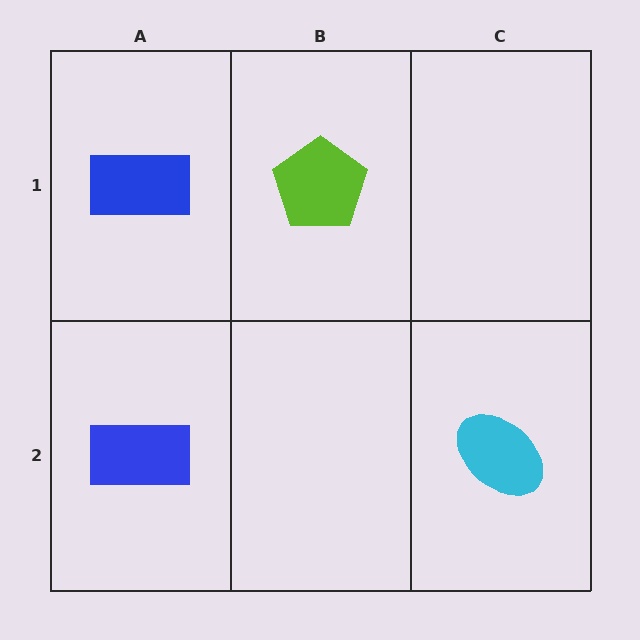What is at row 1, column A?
A blue rectangle.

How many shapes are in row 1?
2 shapes.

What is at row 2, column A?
A blue rectangle.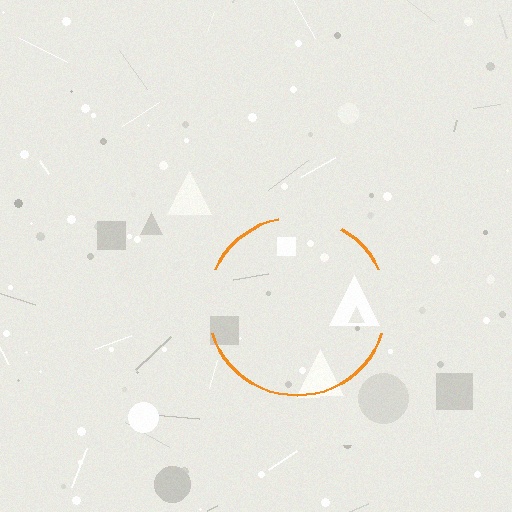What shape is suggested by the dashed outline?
The dashed outline suggests a circle.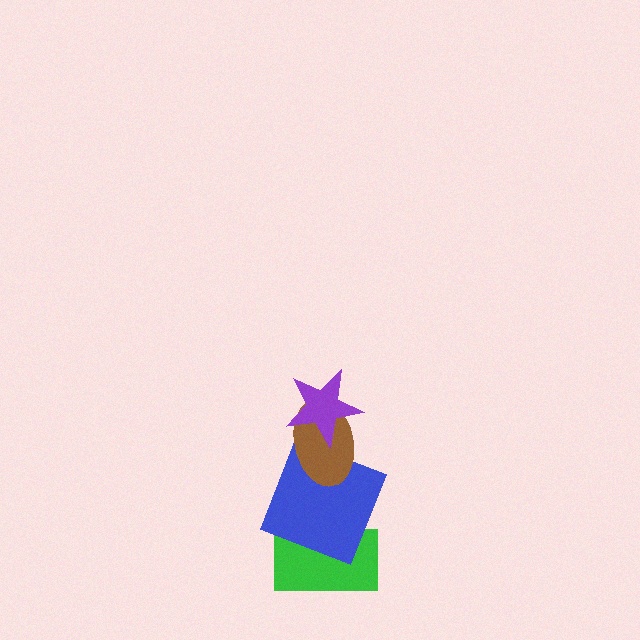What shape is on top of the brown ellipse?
The purple star is on top of the brown ellipse.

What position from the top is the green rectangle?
The green rectangle is 4th from the top.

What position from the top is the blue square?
The blue square is 3rd from the top.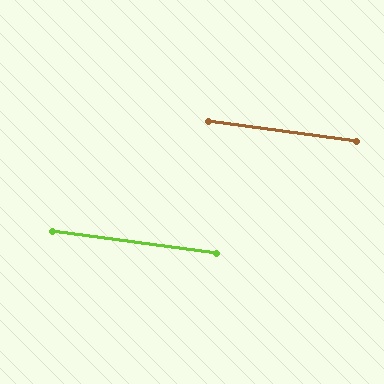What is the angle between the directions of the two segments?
Approximately 0 degrees.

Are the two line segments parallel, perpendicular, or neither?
Parallel — their directions differ by only 0.0°.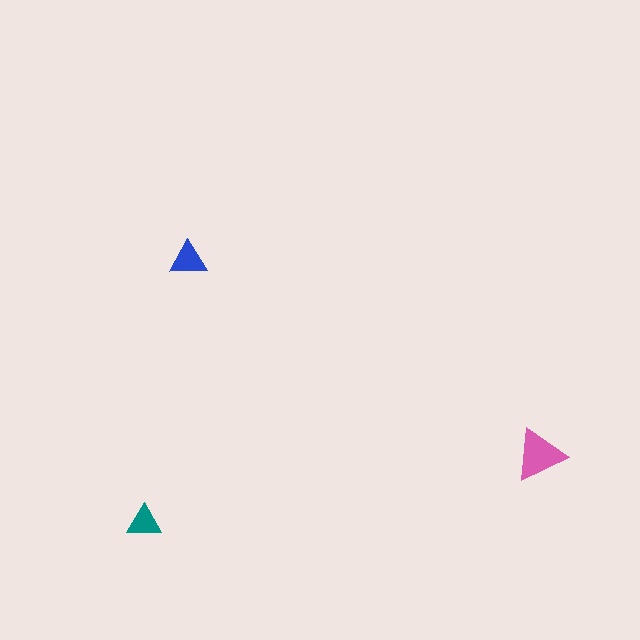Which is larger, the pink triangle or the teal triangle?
The pink one.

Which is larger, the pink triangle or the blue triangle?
The pink one.